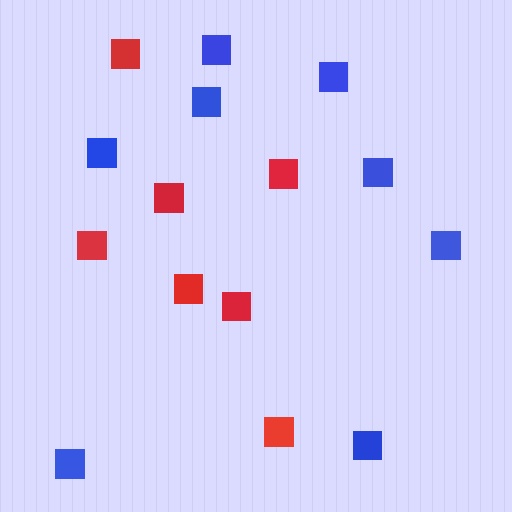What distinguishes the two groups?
There are 2 groups: one group of red squares (7) and one group of blue squares (8).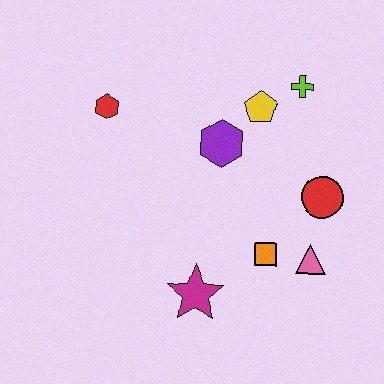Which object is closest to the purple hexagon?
The yellow pentagon is closest to the purple hexagon.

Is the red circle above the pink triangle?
Yes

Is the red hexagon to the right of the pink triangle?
No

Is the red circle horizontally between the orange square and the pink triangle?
No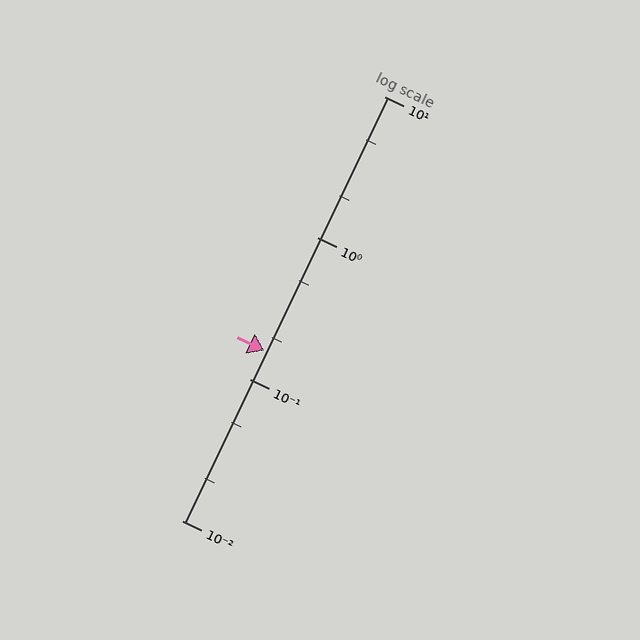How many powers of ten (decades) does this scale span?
The scale spans 3 decades, from 0.01 to 10.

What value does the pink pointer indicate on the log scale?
The pointer indicates approximately 0.16.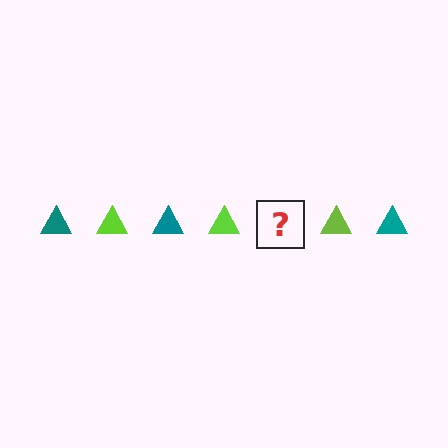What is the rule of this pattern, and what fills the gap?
The rule is that the pattern cycles through teal, lime triangles. The gap should be filled with a teal triangle.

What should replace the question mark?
The question mark should be replaced with a teal triangle.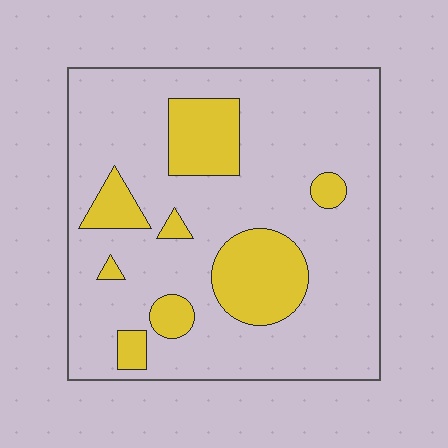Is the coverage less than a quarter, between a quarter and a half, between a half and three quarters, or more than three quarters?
Less than a quarter.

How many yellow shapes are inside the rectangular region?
8.